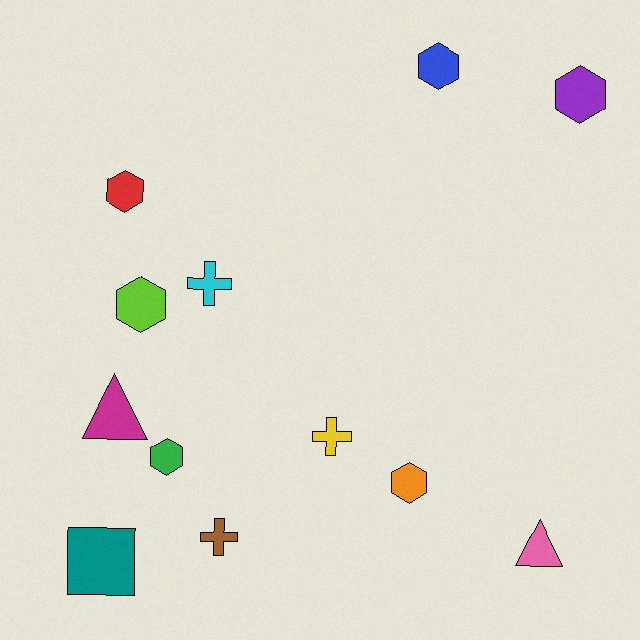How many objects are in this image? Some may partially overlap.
There are 12 objects.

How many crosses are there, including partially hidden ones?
There are 3 crosses.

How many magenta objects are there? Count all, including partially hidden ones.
There is 1 magenta object.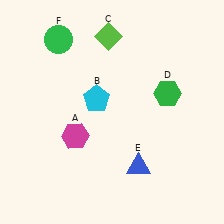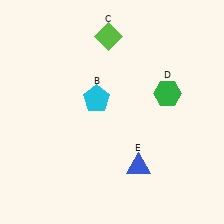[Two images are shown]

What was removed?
The magenta hexagon (A), the green circle (F) were removed in Image 2.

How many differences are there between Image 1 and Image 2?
There are 2 differences between the two images.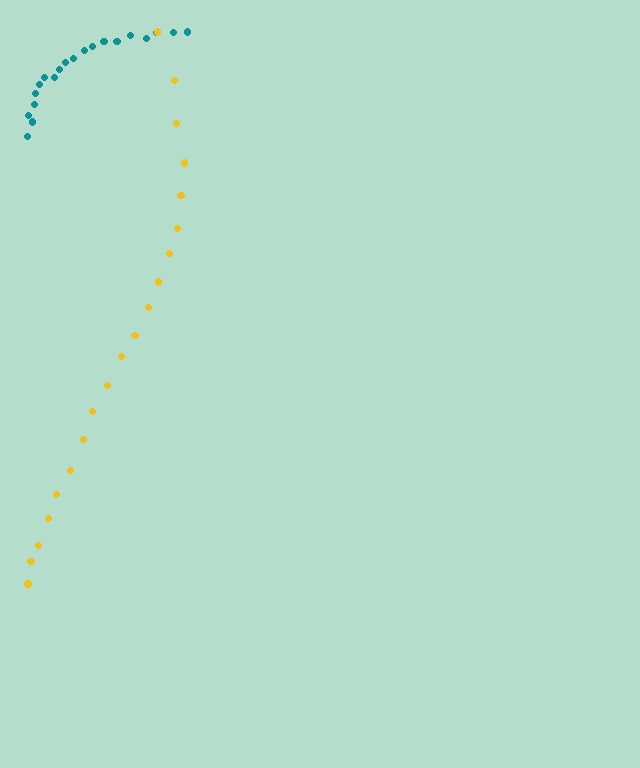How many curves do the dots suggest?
There are 2 distinct paths.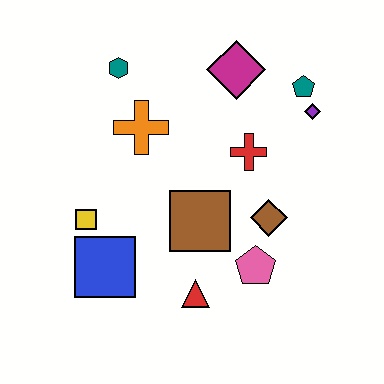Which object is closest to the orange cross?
The teal hexagon is closest to the orange cross.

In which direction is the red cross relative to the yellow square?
The red cross is to the right of the yellow square.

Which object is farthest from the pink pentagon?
The teal hexagon is farthest from the pink pentagon.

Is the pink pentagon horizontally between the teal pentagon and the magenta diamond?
Yes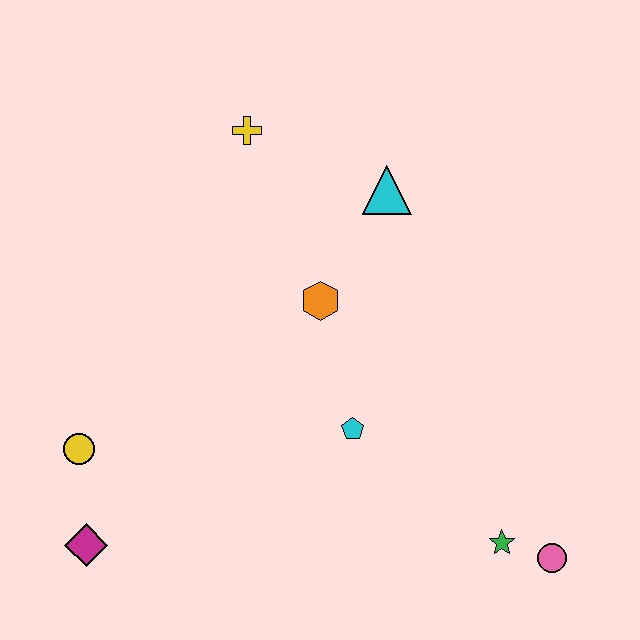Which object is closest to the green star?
The pink circle is closest to the green star.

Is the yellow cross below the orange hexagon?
No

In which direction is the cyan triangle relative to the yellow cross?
The cyan triangle is to the right of the yellow cross.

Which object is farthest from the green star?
The yellow cross is farthest from the green star.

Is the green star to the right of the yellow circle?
Yes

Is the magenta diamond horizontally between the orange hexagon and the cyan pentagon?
No